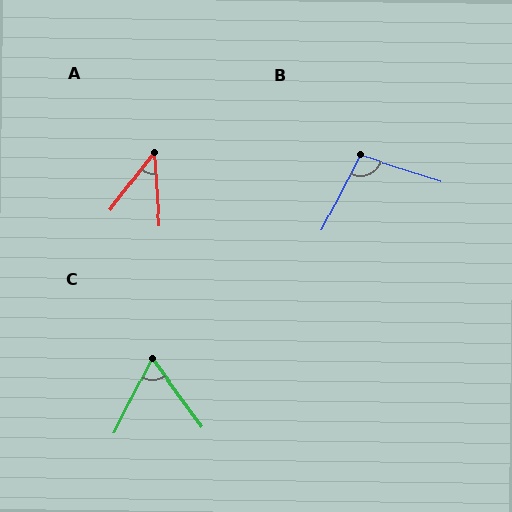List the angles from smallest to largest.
A (42°), C (63°), B (99°).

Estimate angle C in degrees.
Approximately 63 degrees.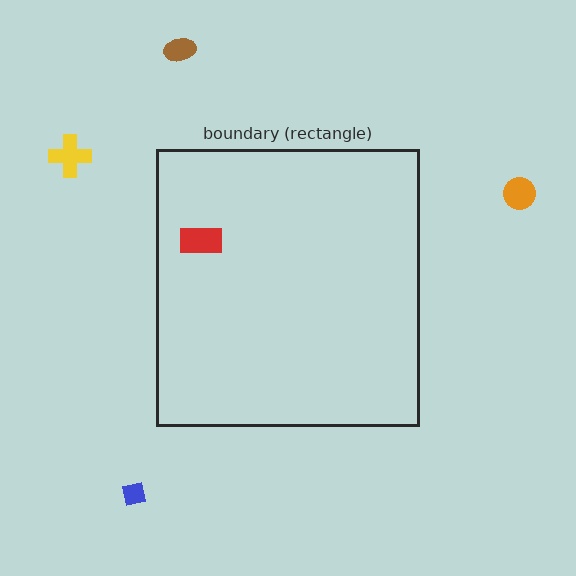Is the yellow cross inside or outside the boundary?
Outside.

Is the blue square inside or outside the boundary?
Outside.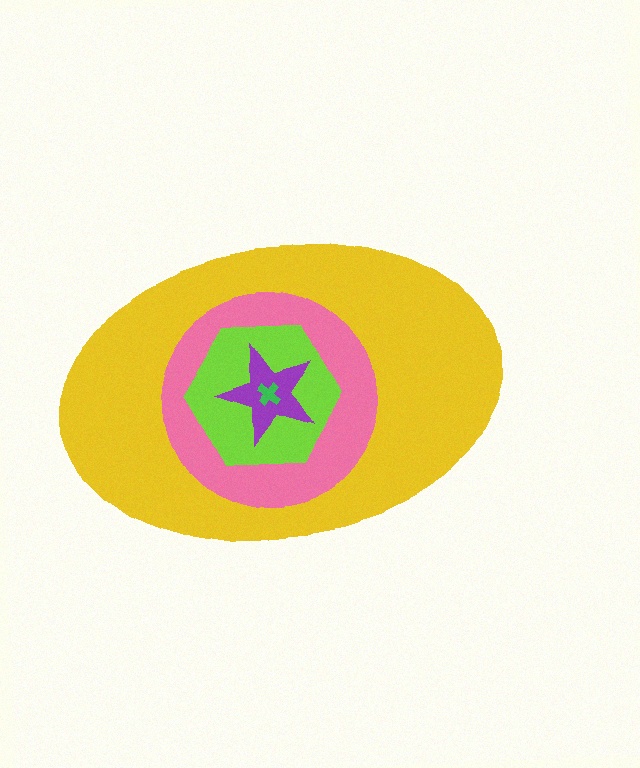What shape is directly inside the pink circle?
The lime hexagon.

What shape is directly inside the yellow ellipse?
The pink circle.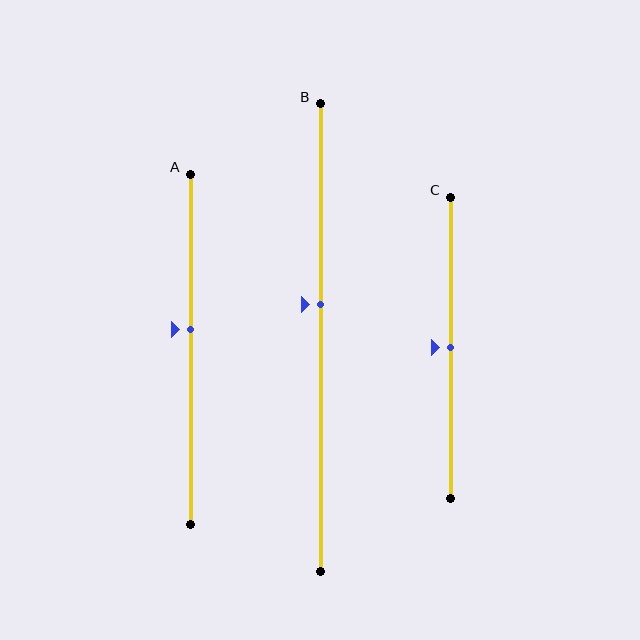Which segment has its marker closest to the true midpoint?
Segment C has its marker closest to the true midpoint.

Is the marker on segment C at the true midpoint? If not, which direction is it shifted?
Yes, the marker on segment C is at the true midpoint.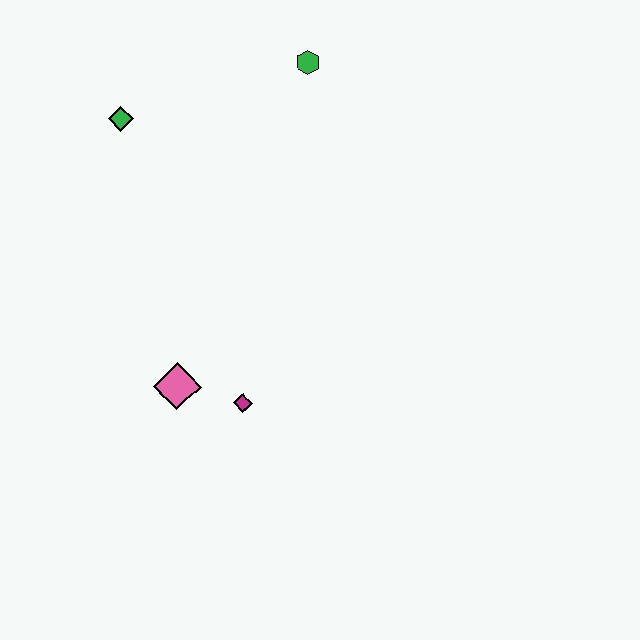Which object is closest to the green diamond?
The green hexagon is closest to the green diamond.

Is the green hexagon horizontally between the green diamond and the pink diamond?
No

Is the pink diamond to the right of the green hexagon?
No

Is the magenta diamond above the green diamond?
No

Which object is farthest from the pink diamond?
The green hexagon is farthest from the pink diamond.